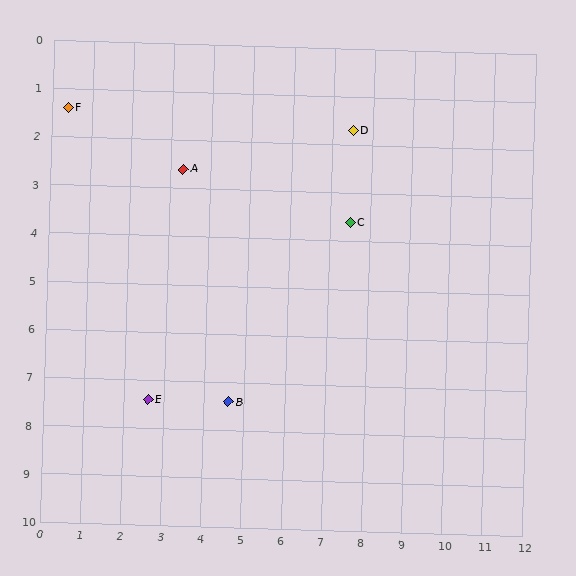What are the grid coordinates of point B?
Point B is at approximately (4.6, 7.4).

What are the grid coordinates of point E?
Point E is at approximately (2.6, 7.4).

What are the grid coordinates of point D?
Point D is at approximately (7.5, 1.7).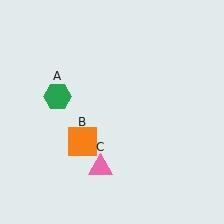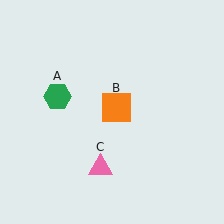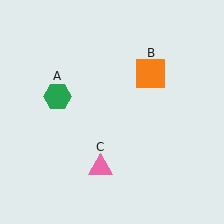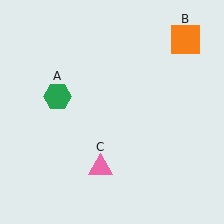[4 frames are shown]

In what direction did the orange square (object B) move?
The orange square (object B) moved up and to the right.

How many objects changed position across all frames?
1 object changed position: orange square (object B).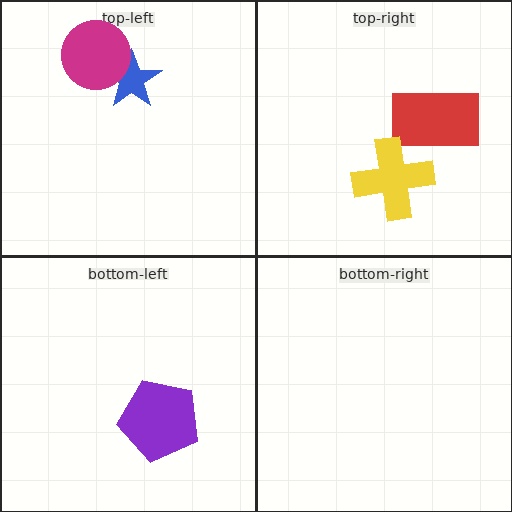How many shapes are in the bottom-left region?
1.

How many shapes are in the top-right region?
2.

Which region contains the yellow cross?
The top-right region.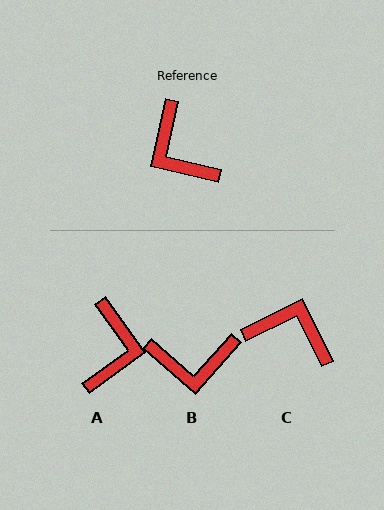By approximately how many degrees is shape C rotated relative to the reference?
Approximately 141 degrees clockwise.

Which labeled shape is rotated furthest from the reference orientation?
C, about 141 degrees away.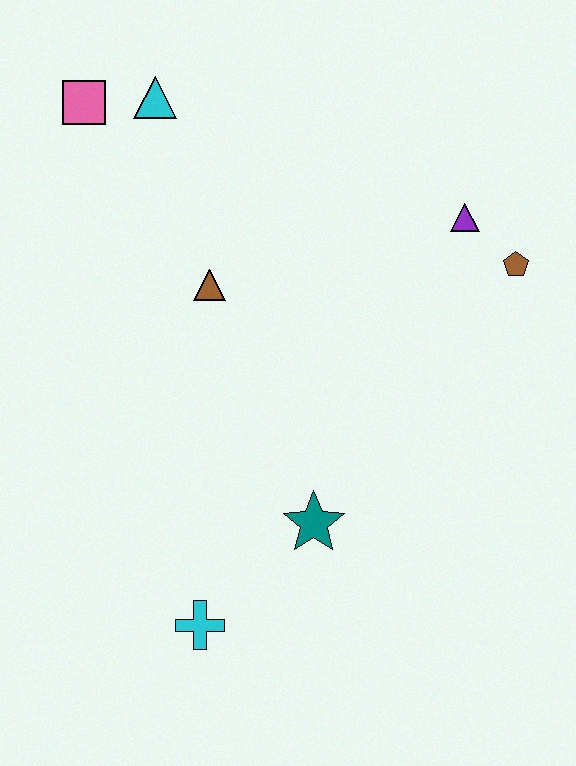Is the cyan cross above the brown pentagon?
No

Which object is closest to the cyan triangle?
The pink square is closest to the cyan triangle.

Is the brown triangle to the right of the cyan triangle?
Yes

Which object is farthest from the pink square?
The cyan cross is farthest from the pink square.